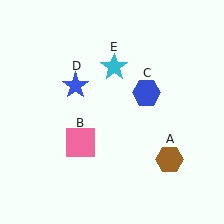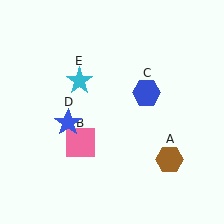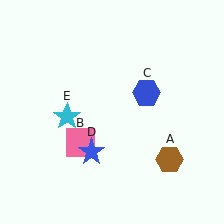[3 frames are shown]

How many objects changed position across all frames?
2 objects changed position: blue star (object D), cyan star (object E).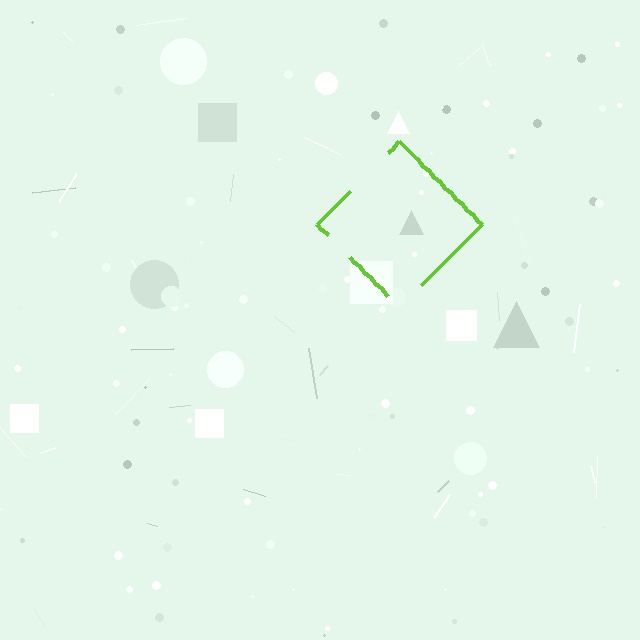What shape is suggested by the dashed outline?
The dashed outline suggests a diamond.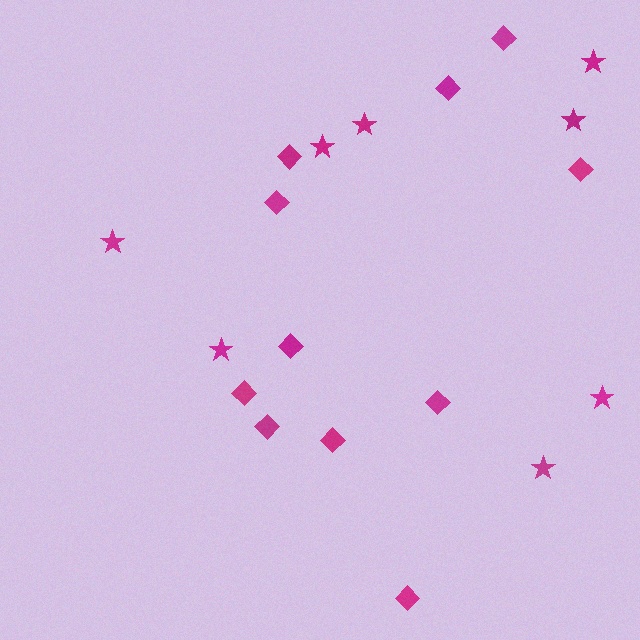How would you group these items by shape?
There are 2 groups: one group of diamonds (11) and one group of stars (8).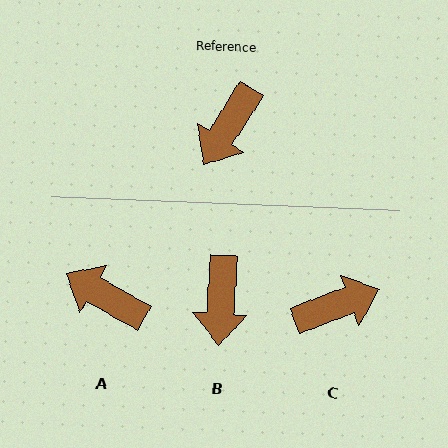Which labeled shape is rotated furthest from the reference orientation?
C, about 143 degrees away.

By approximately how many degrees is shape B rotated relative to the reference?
Approximately 29 degrees counter-clockwise.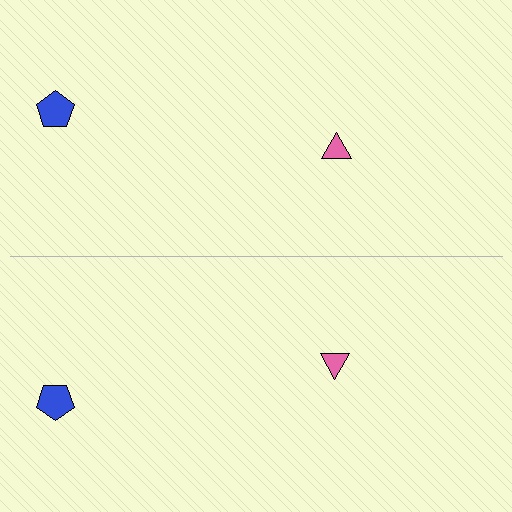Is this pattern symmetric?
Yes, this pattern has bilateral (reflection) symmetry.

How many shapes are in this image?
There are 4 shapes in this image.